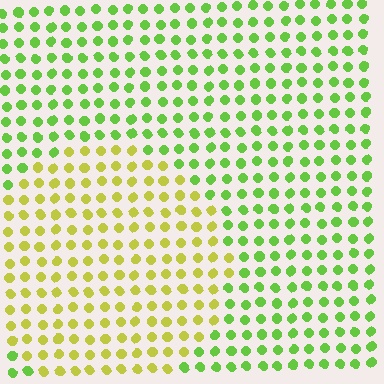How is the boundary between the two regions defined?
The boundary is defined purely by a slight shift in hue (about 40 degrees). Spacing, size, and orientation are identical on both sides.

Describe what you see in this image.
The image is filled with small lime elements in a uniform arrangement. A circle-shaped region is visible where the elements are tinted to a slightly different hue, forming a subtle color boundary.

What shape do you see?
I see a circle.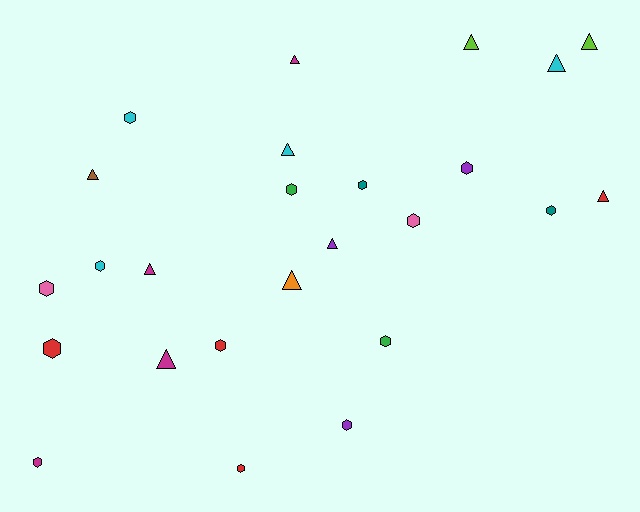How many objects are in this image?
There are 25 objects.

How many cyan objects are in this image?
There are 4 cyan objects.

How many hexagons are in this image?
There are 14 hexagons.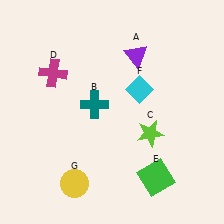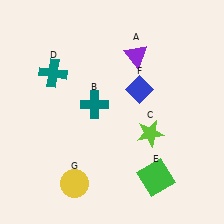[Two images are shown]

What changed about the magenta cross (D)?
In Image 1, D is magenta. In Image 2, it changed to teal.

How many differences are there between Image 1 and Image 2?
There are 2 differences between the two images.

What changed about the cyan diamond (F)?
In Image 1, F is cyan. In Image 2, it changed to blue.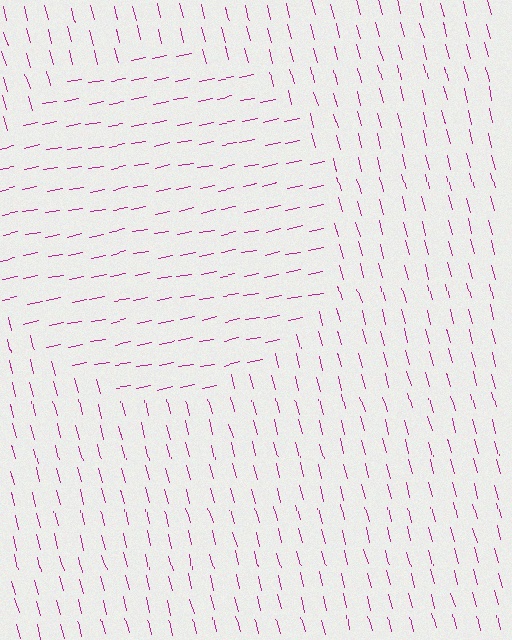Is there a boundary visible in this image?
Yes, there is a texture boundary formed by a change in line orientation.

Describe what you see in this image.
The image is filled with small magenta line segments. A circle region in the image has lines oriented differently from the surrounding lines, creating a visible texture boundary.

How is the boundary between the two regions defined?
The boundary is defined purely by a change in line orientation (approximately 87 degrees difference). All lines are the same color and thickness.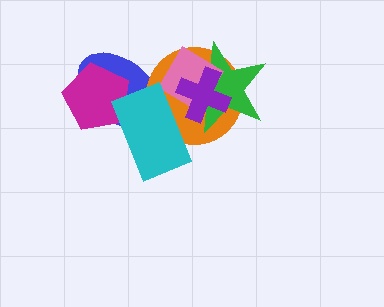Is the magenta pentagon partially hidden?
Yes, it is partially covered by another shape.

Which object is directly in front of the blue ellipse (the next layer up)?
The magenta pentagon is directly in front of the blue ellipse.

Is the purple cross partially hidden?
No, no other shape covers it.